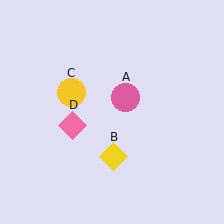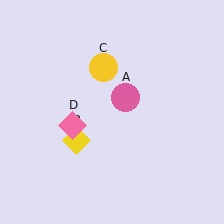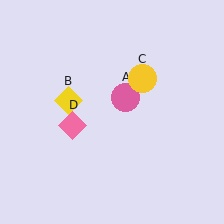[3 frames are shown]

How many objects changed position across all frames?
2 objects changed position: yellow diamond (object B), yellow circle (object C).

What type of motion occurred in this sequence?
The yellow diamond (object B), yellow circle (object C) rotated clockwise around the center of the scene.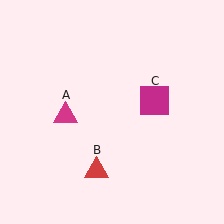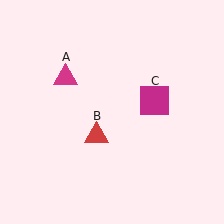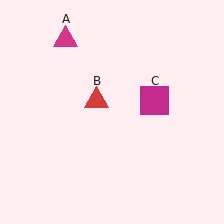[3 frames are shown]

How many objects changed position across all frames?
2 objects changed position: magenta triangle (object A), red triangle (object B).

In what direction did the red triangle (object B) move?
The red triangle (object B) moved up.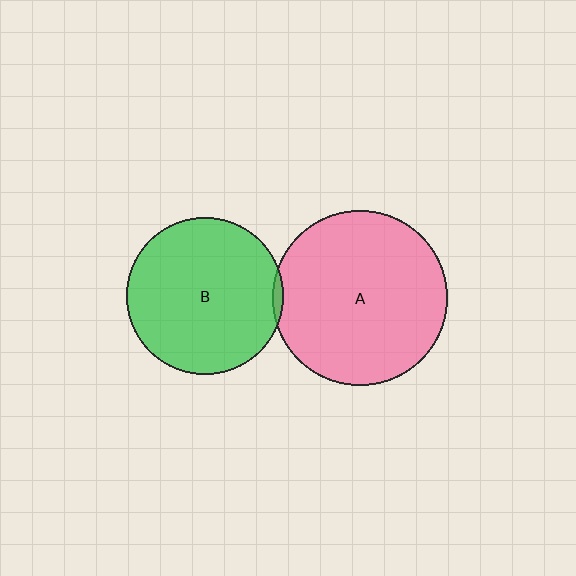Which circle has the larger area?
Circle A (pink).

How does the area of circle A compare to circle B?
Approximately 1.3 times.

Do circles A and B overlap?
Yes.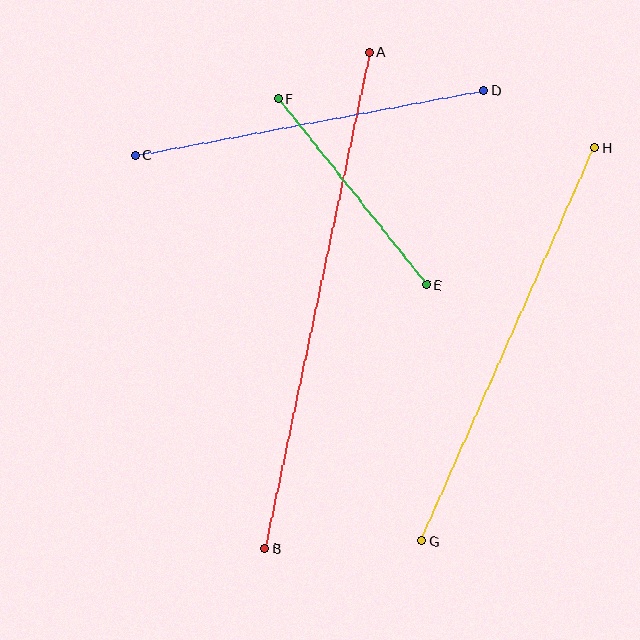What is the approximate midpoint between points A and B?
The midpoint is at approximately (317, 300) pixels.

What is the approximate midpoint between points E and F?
The midpoint is at approximately (353, 192) pixels.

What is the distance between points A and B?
The distance is approximately 507 pixels.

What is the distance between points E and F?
The distance is approximately 238 pixels.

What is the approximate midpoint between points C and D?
The midpoint is at approximately (309, 123) pixels.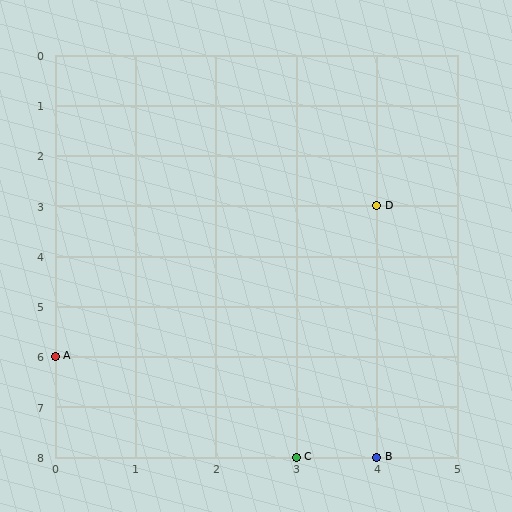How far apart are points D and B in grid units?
Points D and B are 5 rows apart.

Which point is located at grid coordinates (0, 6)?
Point A is at (0, 6).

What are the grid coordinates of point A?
Point A is at grid coordinates (0, 6).